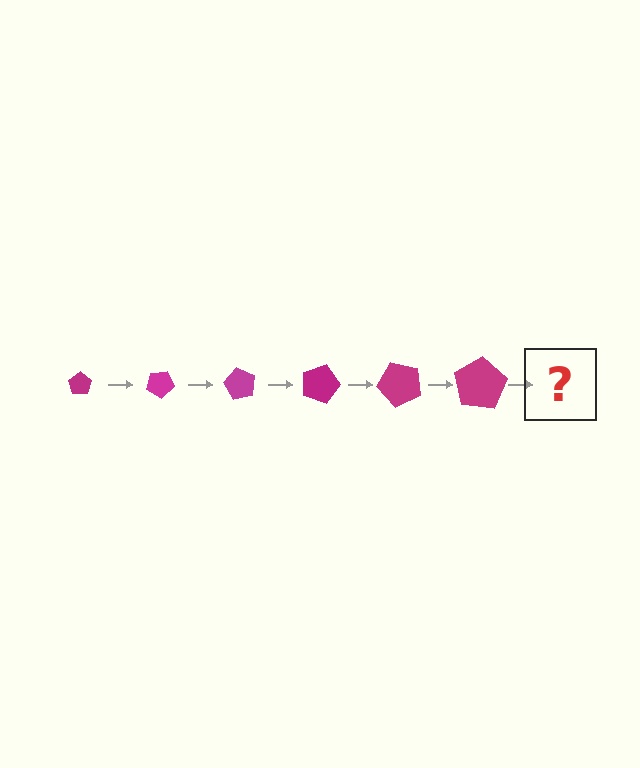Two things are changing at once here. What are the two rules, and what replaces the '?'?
The two rules are that the pentagon grows larger each step and it rotates 30 degrees each step. The '?' should be a pentagon, larger than the previous one and rotated 180 degrees from the start.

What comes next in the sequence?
The next element should be a pentagon, larger than the previous one and rotated 180 degrees from the start.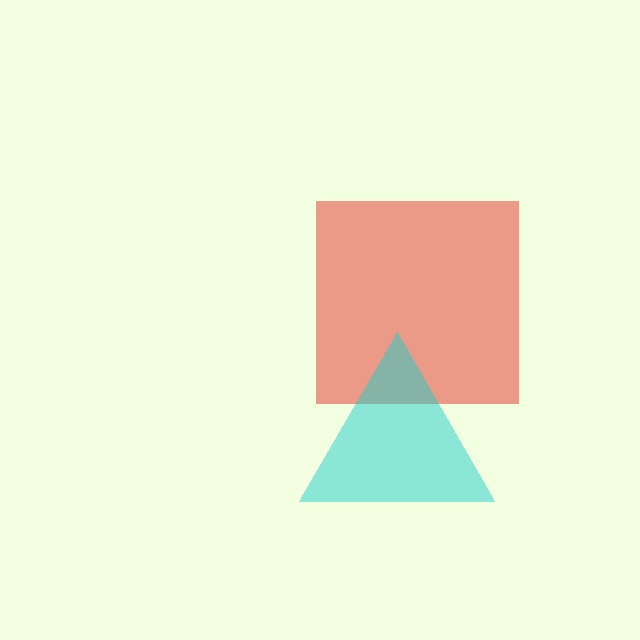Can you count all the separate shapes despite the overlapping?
Yes, there are 2 separate shapes.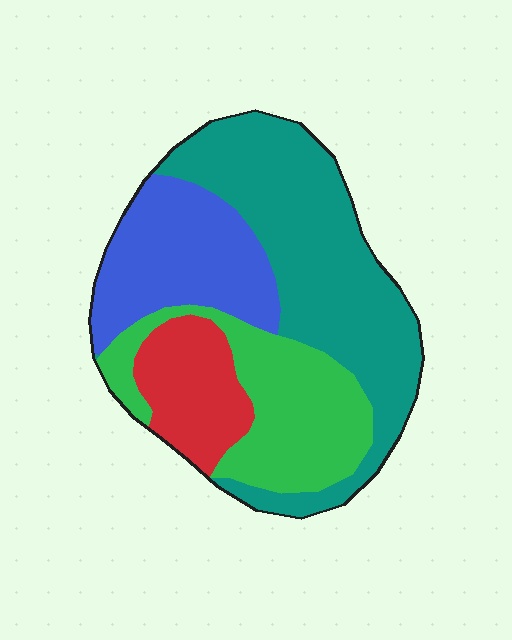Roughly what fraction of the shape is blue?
Blue covers around 20% of the shape.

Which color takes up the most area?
Teal, at roughly 40%.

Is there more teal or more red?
Teal.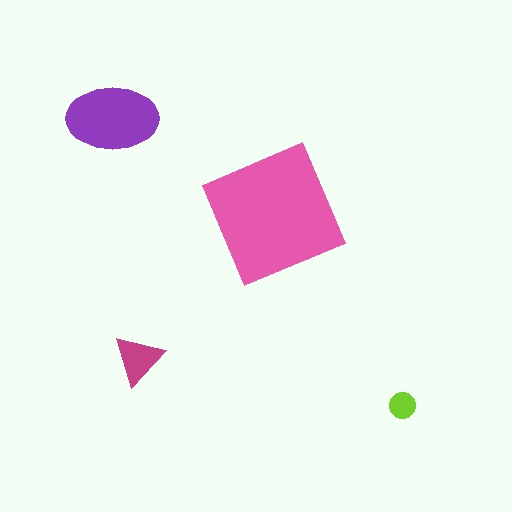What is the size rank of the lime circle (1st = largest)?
4th.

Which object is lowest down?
The lime circle is bottommost.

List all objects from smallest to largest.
The lime circle, the magenta triangle, the purple ellipse, the pink square.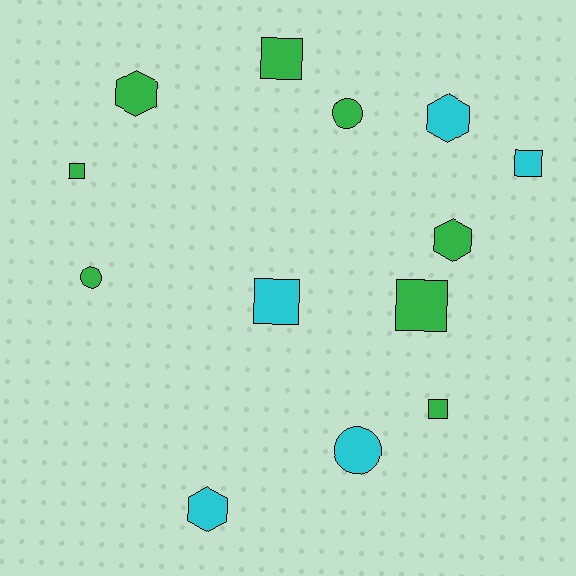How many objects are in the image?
There are 13 objects.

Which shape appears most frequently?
Square, with 6 objects.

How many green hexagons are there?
There are 2 green hexagons.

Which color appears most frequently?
Green, with 8 objects.